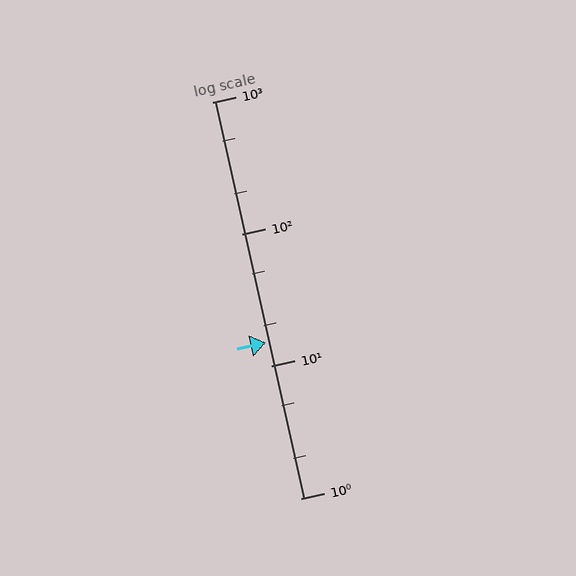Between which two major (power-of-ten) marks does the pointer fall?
The pointer is between 10 and 100.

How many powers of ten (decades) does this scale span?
The scale spans 3 decades, from 1 to 1000.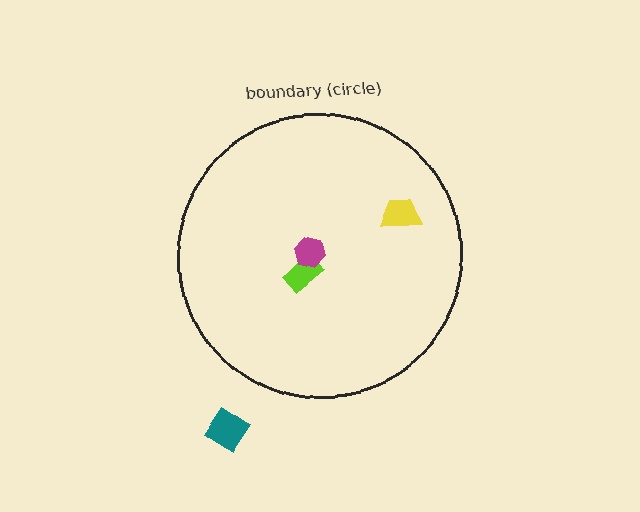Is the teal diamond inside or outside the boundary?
Outside.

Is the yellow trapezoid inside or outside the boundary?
Inside.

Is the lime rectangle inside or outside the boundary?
Inside.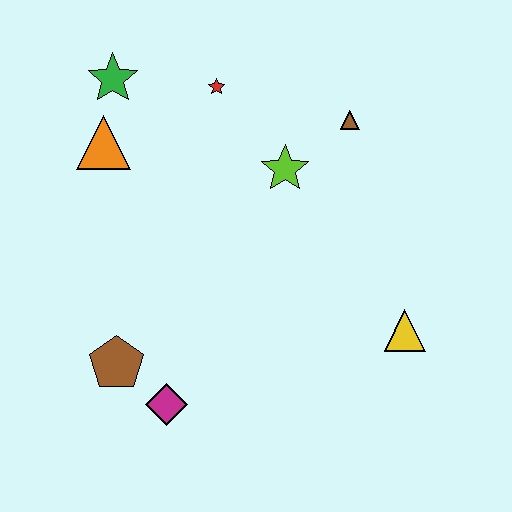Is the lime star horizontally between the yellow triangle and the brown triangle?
No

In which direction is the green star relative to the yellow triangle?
The green star is to the left of the yellow triangle.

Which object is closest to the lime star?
The brown triangle is closest to the lime star.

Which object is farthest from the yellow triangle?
The green star is farthest from the yellow triangle.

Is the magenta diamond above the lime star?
No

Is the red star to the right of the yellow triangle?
No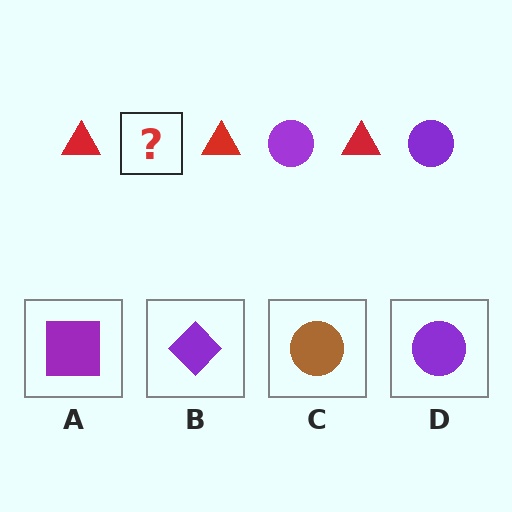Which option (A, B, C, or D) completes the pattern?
D.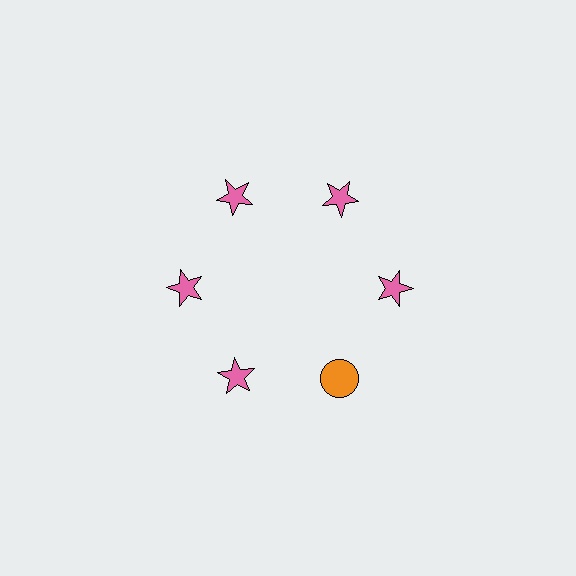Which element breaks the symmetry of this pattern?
The orange circle at roughly the 5 o'clock position breaks the symmetry. All other shapes are pink stars.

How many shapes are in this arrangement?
There are 6 shapes arranged in a ring pattern.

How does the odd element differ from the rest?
It differs in both color (orange instead of pink) and shape (circle instead of star).